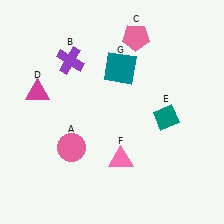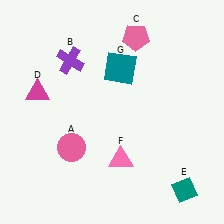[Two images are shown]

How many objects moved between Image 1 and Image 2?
1 object moved between the two images.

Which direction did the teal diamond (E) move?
The teal diamond (E) moved down.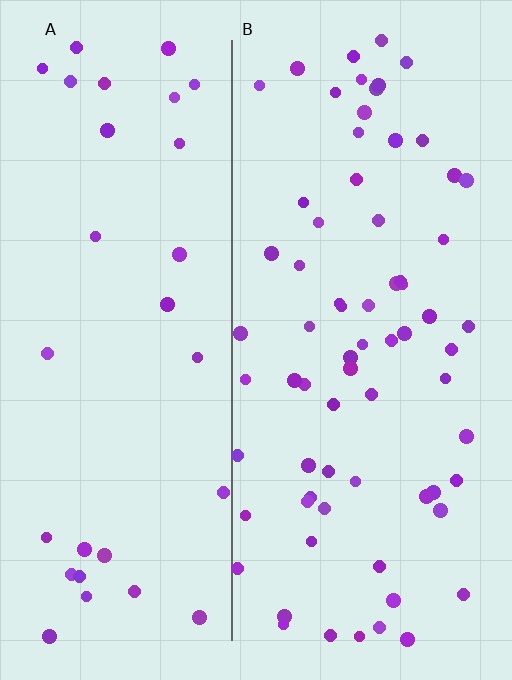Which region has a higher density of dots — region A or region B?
B (the right).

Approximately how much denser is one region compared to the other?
Approximately 2.3× — region B over region A.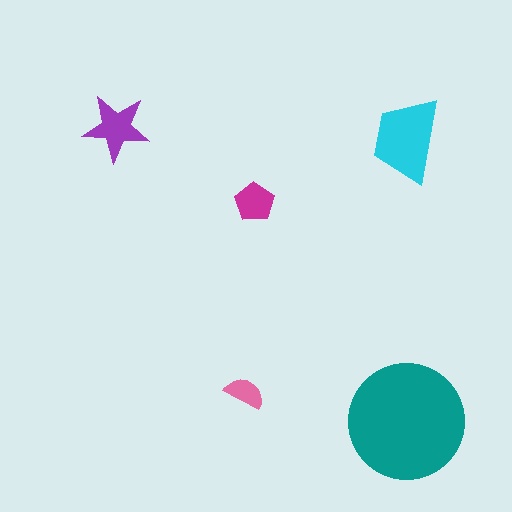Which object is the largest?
The teal circle.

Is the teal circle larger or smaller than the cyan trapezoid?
Larger.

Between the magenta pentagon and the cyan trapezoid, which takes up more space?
The cyan trapezoid.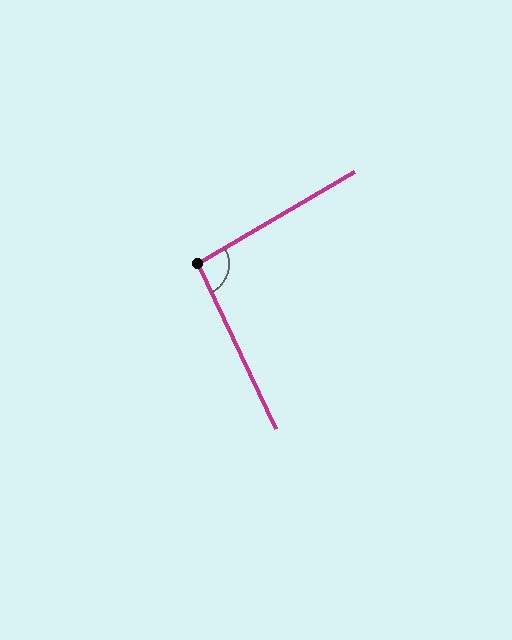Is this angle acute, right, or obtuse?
It is approximately a right angle.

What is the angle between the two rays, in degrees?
Approximately 95 degrees.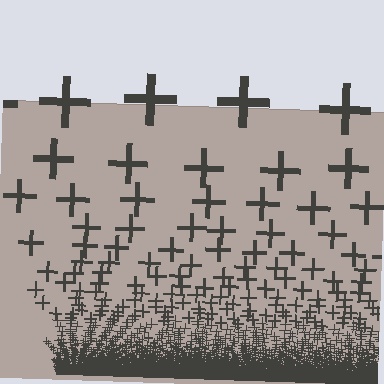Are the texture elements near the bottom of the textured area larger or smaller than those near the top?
Smaller. The gradient is inverted — elements near the bottom are smaller and denser.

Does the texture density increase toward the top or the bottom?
Density increases toward the bottom.